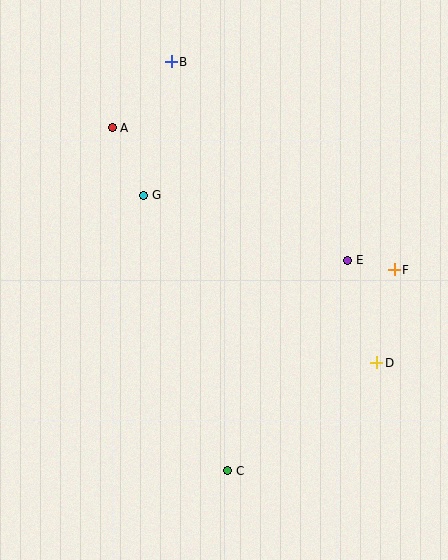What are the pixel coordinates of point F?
Point F is at (394, 270).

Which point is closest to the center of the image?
Point G at (144, 195) is closest to the center.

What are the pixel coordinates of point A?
Point A is at (112, 128).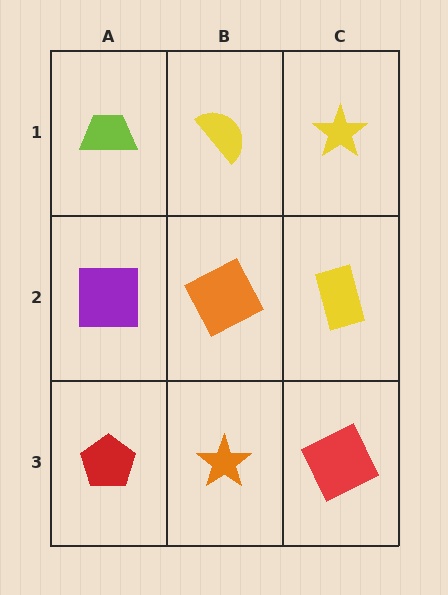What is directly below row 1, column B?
An orange square.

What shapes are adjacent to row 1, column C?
A yellow rectangle (row 2, column C), a yellow semicircle (row 1, column B).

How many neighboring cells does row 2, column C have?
3.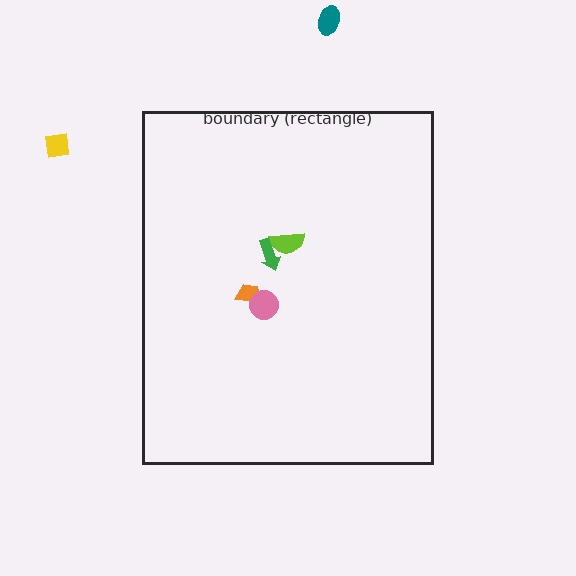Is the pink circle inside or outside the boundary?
Inside.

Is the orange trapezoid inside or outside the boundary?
Inside.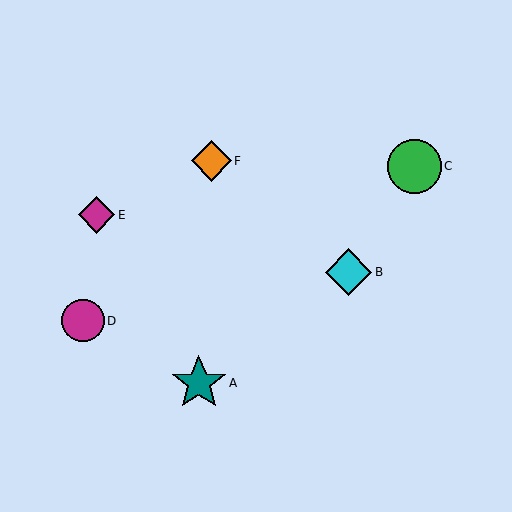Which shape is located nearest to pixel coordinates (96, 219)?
The magenta diamond (labeled E) at (96, 215) is nearest to that location.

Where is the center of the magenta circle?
The center of the magenta circle is at (83, 321).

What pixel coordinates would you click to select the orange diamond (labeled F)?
Click at (211, 161) to select the orange diamond F.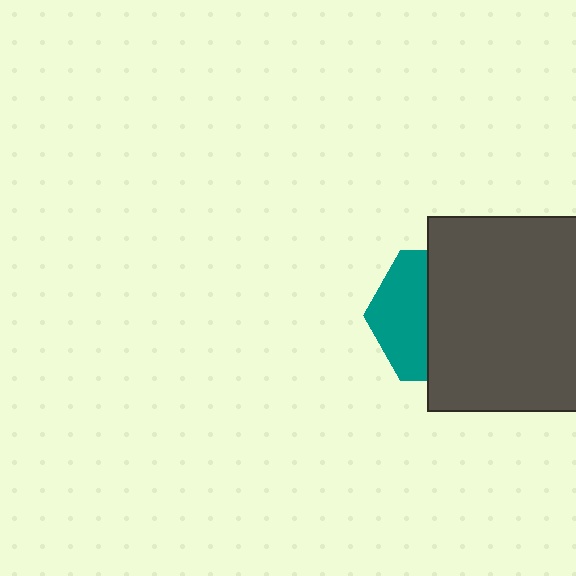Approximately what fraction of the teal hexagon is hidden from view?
Roughly 60% of the teal hexagon is hidden behind the dark gray square.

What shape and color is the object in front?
The object in front is a dark gray square.